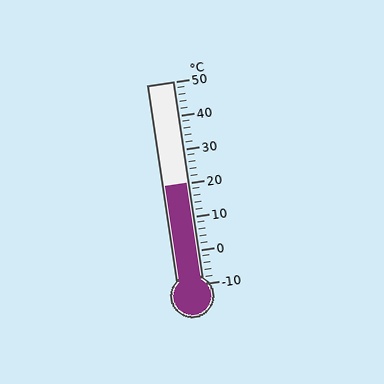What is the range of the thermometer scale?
The thermometer scale ranges from -10°C to 50°C.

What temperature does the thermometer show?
The thermometer shows approximately 20°C.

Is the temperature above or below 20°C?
The temperature is at 20°C.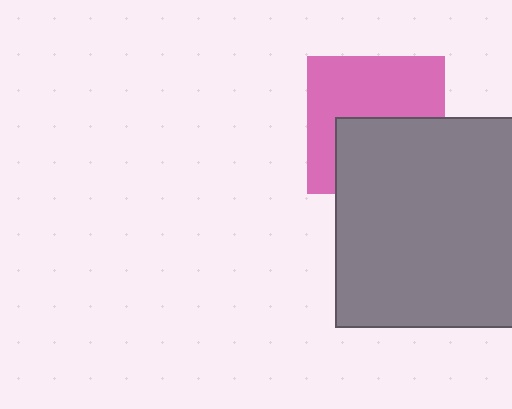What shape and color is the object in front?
The object in front is a gray square.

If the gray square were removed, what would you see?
You would see the complete pink square.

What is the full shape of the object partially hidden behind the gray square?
The partially hidden object is a pink square.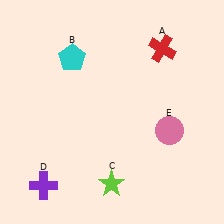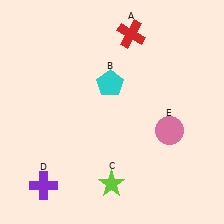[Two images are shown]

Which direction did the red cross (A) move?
The red cross (A) moved left.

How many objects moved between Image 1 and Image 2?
2 objects moved between the two images.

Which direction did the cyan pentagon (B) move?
The cyan pentagon (B) moved right.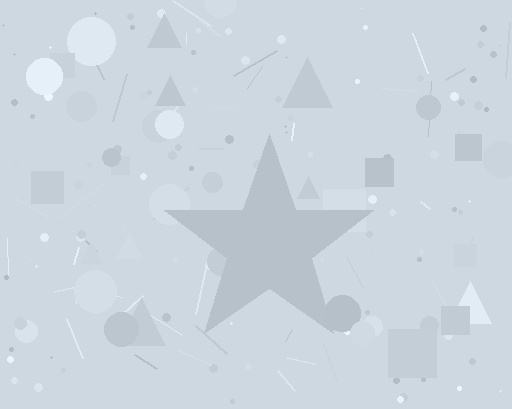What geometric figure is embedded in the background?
A star is embedded in the background.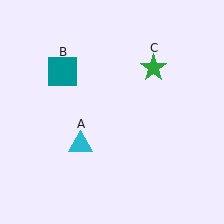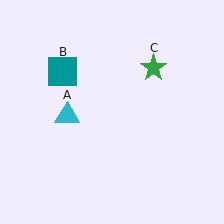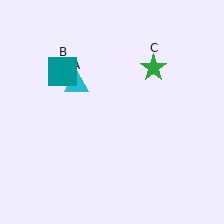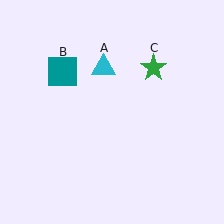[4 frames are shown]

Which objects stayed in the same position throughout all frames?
Teal square (object B) and green star (object C) remained stationary.